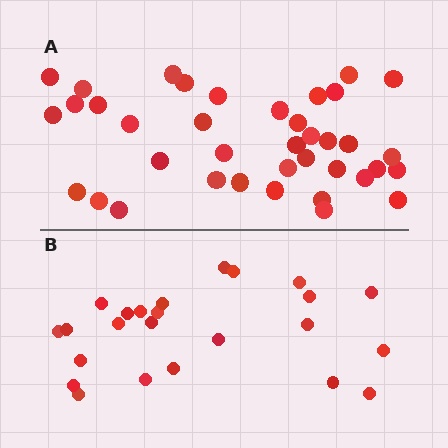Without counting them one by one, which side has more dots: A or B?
Region A (the top region) has more dots.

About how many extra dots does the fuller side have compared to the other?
Region A has approximately 15 more dots than region B.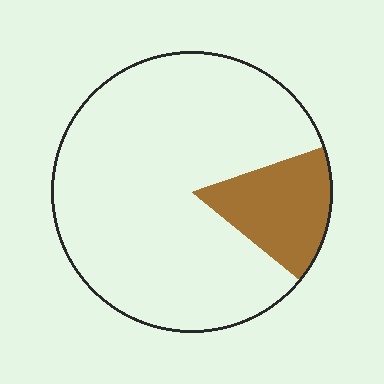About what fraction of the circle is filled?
About one sixth (1/6).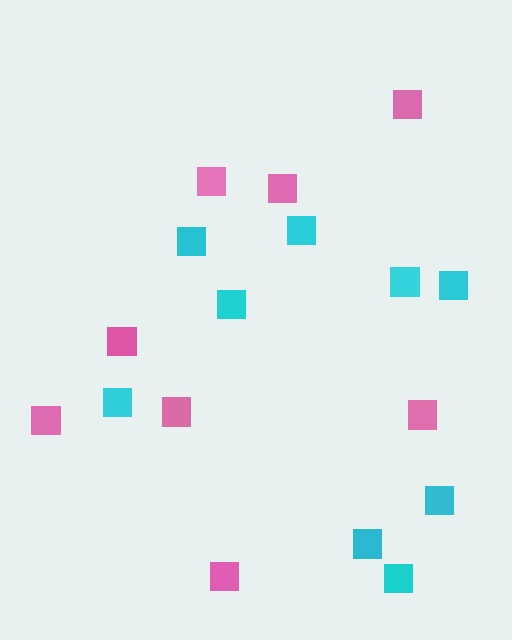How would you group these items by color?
There are 2 groups: one group of pink squares (8) and one group of cyan squares (9).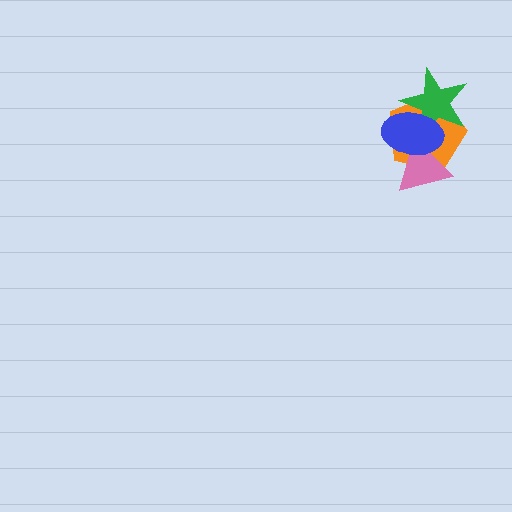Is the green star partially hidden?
Yes, it is partially covered by another shape.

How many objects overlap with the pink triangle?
2 objects overlap with the pink triangle.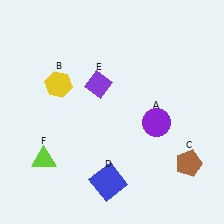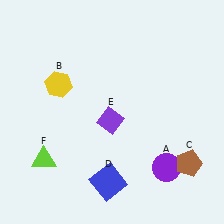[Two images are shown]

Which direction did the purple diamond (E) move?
The purple diamond (E) moved down.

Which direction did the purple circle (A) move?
The purple circle (A) moved down.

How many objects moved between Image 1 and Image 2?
2 objects moved between the two images.